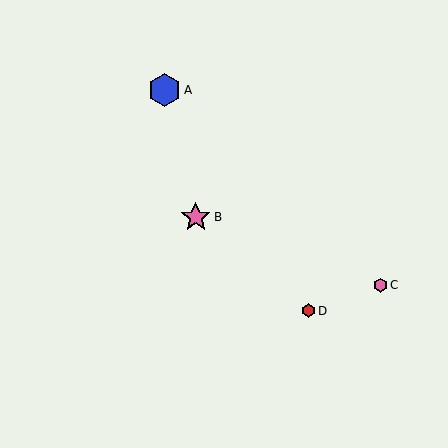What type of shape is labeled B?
Shape B is a pink star.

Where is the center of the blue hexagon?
The center of the blue hexagon is at (164, 90).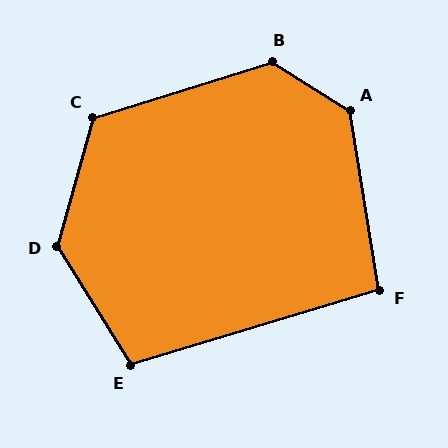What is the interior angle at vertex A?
Approximately 132 degrees (obtuse).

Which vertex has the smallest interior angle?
F, at approximately 97 degrees.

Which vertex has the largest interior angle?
D, at approximately 132 degrees.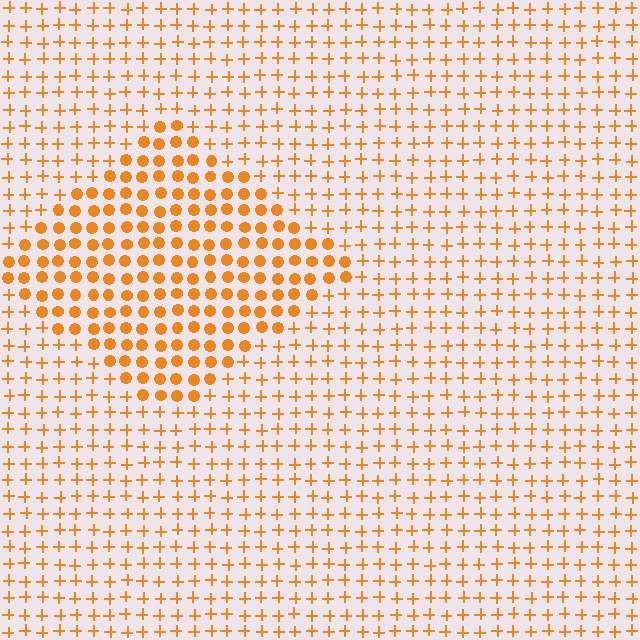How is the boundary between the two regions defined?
The boundary is defined by a change in element shape: circles inside vs. plus signs outside. All elements share the same color and spacing.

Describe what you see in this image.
The image is filled with small orange elements arranged in a uniform grid. A diamond-shaped region contains circles, while the surrounding area contains plus signs. The boundary is defined purely by the change in element shape.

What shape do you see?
I see a diamond.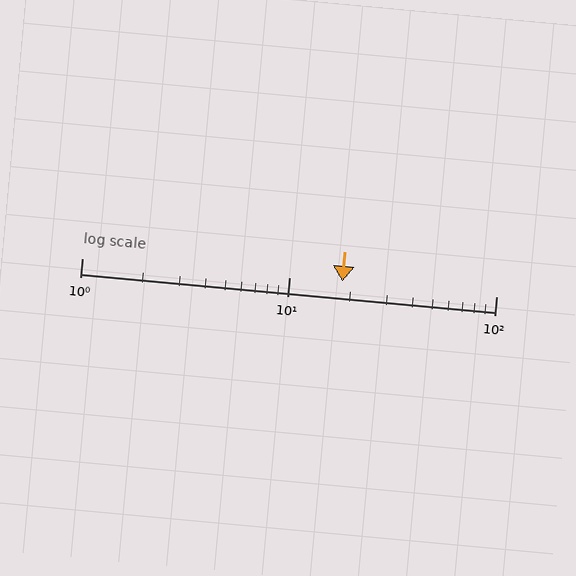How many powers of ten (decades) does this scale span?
The scale spans 2 decades, from 1 to 100.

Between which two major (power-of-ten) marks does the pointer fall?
The pointer is between 10 and 100.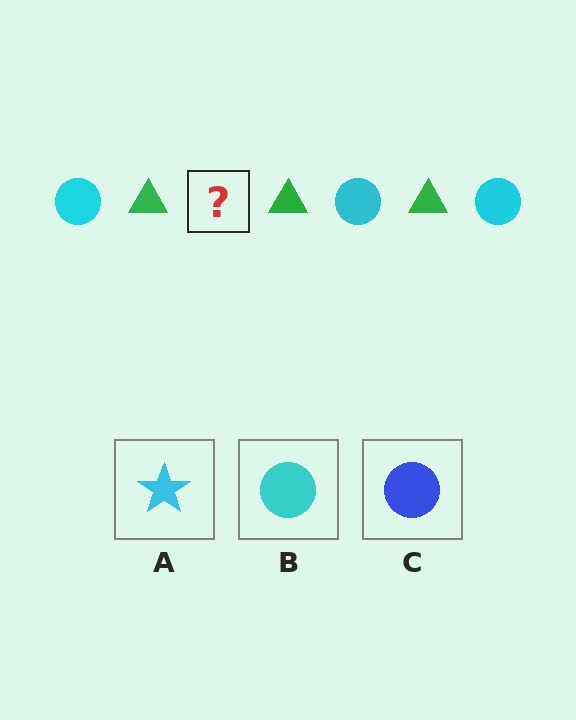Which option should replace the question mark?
Option B.